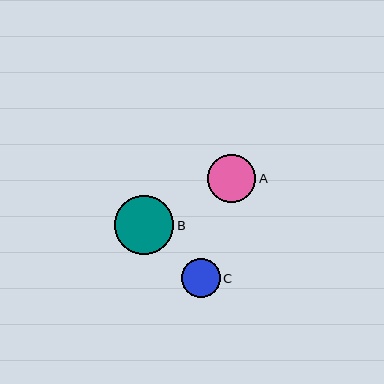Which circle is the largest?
Circle B is the largest with a size of approximately 60 pixels.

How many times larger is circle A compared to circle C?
Circle A is approximately 1.2 times the size of circle C.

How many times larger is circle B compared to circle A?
Circle B is approximately 1.2 times the size of circle A.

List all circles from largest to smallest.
From largest to smallest: B, A, C.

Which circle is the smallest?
Circle C is the smallest with a size of approximately 39 pixels.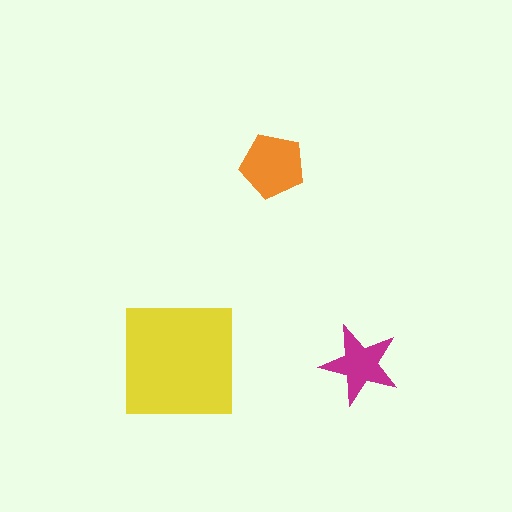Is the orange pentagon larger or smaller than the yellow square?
Smaller.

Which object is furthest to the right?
The magenta star is rightmost.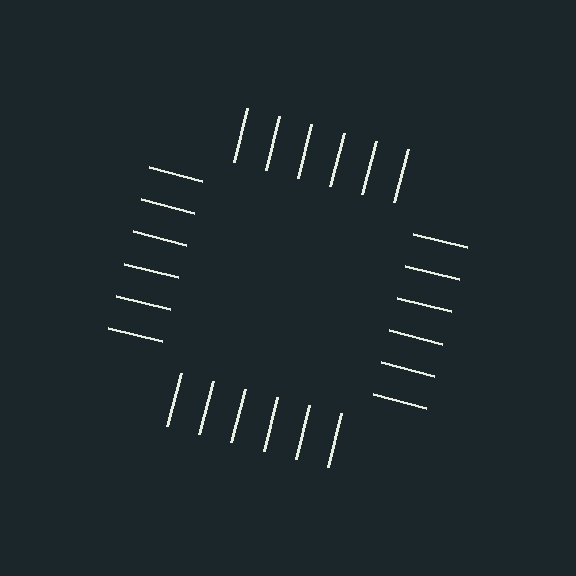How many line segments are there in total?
24 — 6 along each of the 4 edges.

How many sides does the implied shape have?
4 sides — the line-ends trace a square.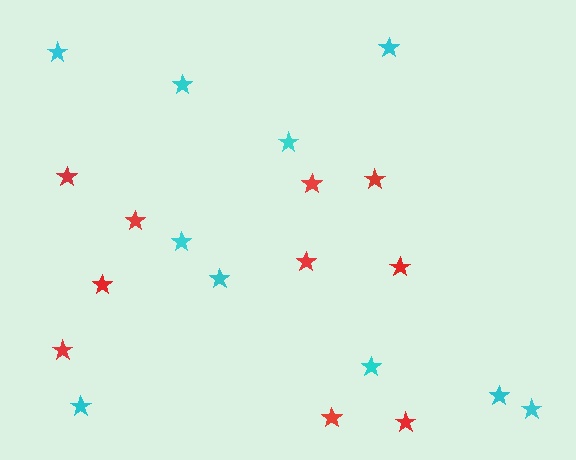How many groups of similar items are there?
There are 2 groups: one group of red stars (10) and one group of cyan stars (10).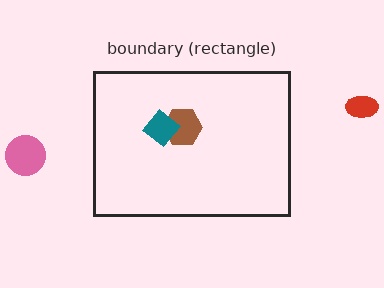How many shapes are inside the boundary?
2 inside, 2 outside.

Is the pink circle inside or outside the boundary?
Outside.